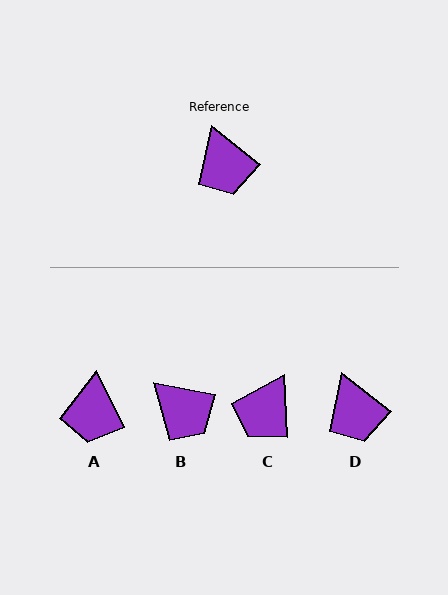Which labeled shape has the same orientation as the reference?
D.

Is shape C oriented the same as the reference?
No, it is off by about 49 degrees.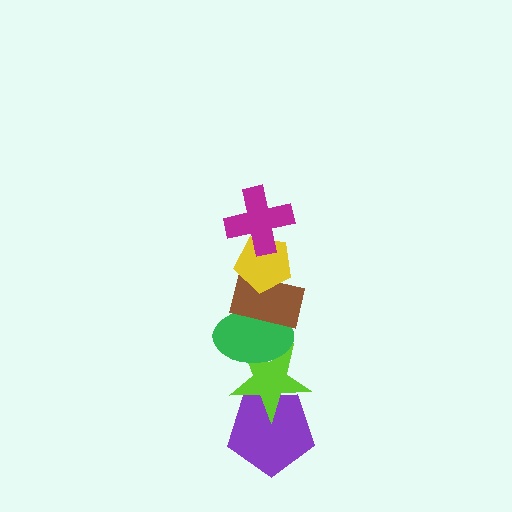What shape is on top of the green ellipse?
The brown rectangle is on top of the green ellipse.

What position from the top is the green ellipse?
The green ellipse is 4th from the top.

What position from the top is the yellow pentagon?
The yellow pentagon is 2nd from the top.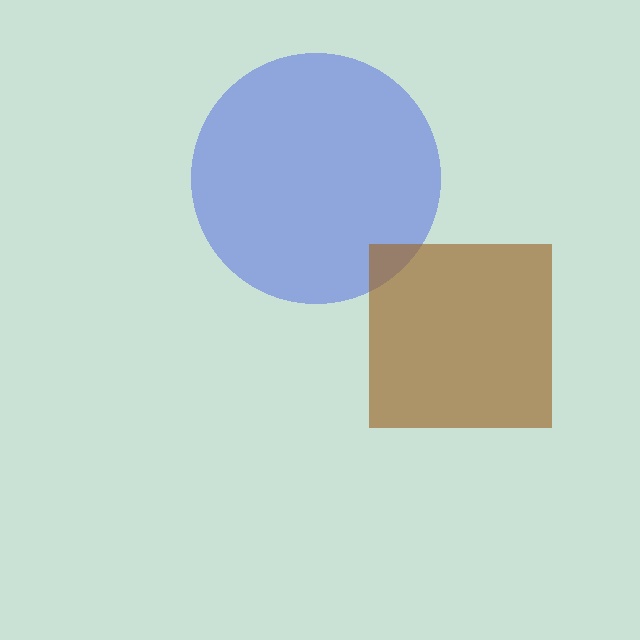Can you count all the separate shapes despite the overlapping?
Yes, there are 2 separate shapes.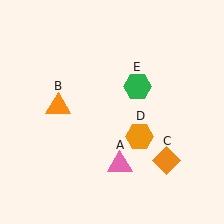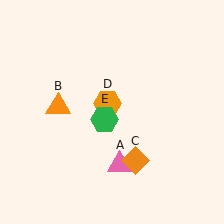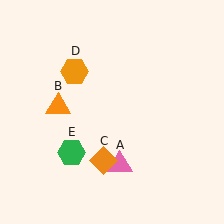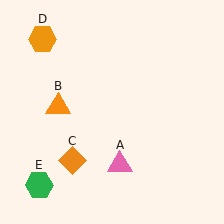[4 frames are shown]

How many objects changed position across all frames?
3 objects changed position: orange diamond (object C), orange hexagon (object D), green hexagon (object E).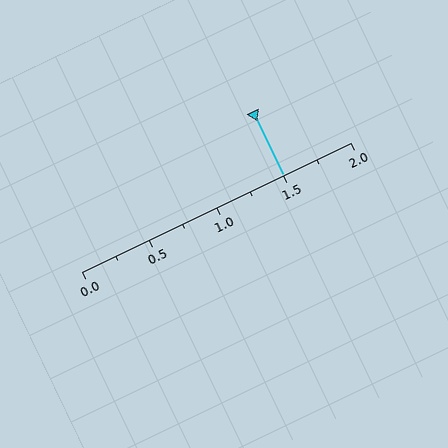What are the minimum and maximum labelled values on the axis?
The axis runs from 0.0 to 2.0.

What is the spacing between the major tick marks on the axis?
The major ticks are spaced 0.5 apart.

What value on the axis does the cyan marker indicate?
The marker indicates approximately 1.5.